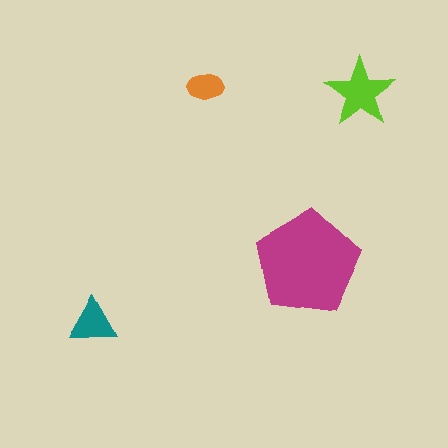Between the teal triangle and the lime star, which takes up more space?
The lime star.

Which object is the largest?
The magenta pentagon.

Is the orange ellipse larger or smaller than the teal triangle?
Smaller.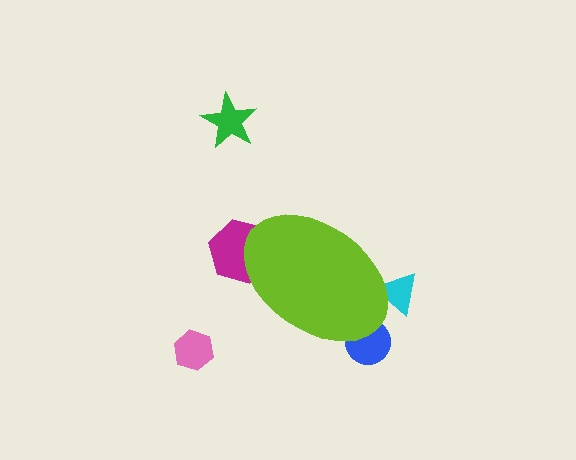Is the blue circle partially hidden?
Yes, the blue circle is partially hidden behind the lime ellipse.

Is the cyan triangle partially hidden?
Yes, the cyan triangle is partially hidden behind the lime ellipse.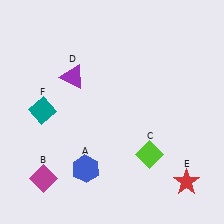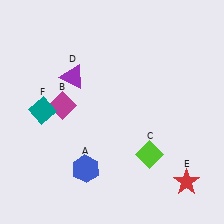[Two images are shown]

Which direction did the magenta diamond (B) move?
The magenta diamond (B) moved up.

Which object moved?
The magenta diamond (B) moved up.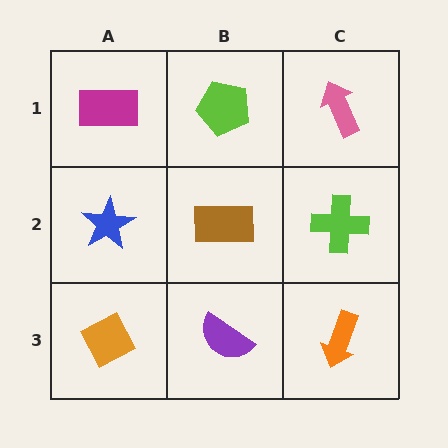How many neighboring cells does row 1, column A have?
2.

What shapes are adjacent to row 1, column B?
A brown rectangle (row 2, column B), a magenta rectangle (row 1, column A), a pink arrow (row 1, column C).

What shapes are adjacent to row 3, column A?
A blue star (row 2, column A), a purple semicircle (row 3, column B).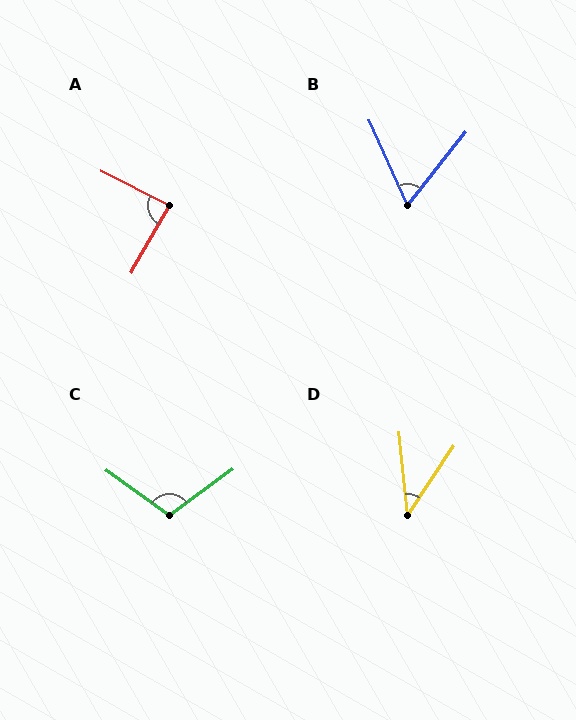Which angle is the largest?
C, at approximately 108 degrees.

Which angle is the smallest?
D, at approximately 39 degrees.